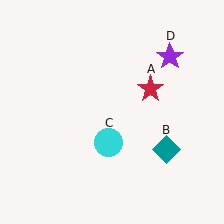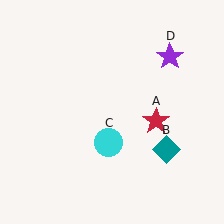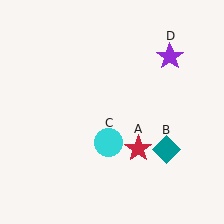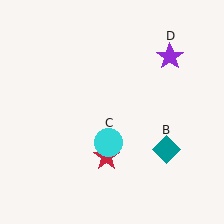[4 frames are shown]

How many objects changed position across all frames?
1 object changed position: red star (object A).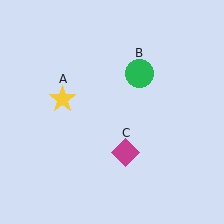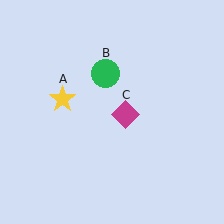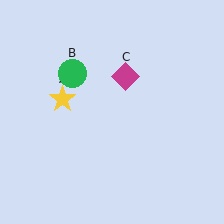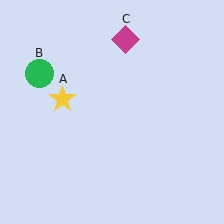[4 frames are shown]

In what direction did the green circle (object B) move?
The green circle (object B) moved left.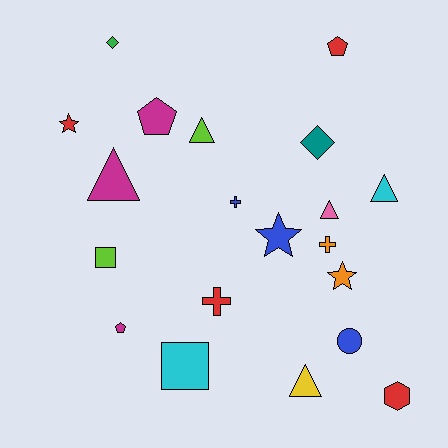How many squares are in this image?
There are 2 squares.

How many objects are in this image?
There are 20 objects.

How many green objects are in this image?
There is 1 green object.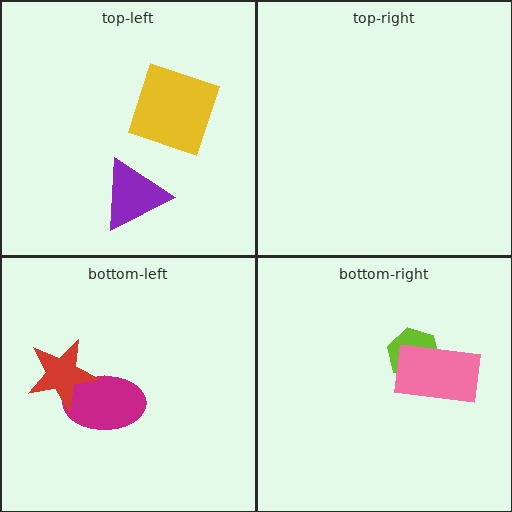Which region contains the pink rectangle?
The bottom-right region.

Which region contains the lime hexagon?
The bottom-right region.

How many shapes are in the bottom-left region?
2.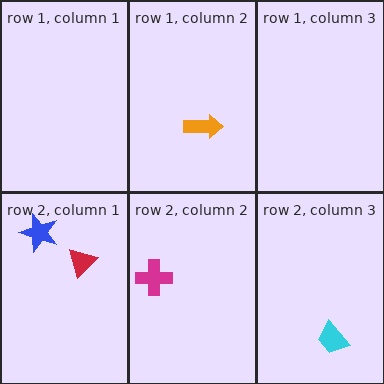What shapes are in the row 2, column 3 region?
The cyan trapezoid.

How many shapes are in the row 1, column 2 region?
1.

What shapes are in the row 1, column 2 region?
The orange arrow.